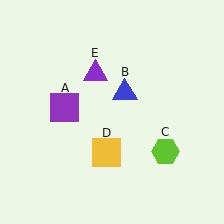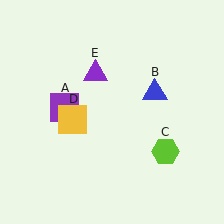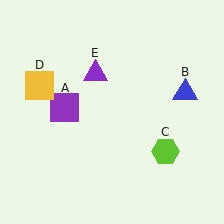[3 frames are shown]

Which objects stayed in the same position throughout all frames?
Purple square (object A) and lime hexagon (object C) and purple triangle (object E) remained stationary.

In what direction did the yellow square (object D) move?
The yellow square (object D) moved up and to the left.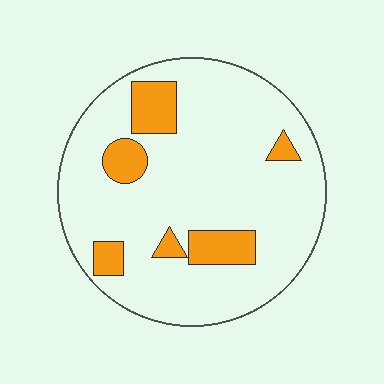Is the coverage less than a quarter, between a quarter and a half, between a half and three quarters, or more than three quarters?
Less than a quarter.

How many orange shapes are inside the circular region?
6.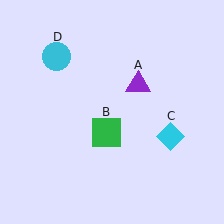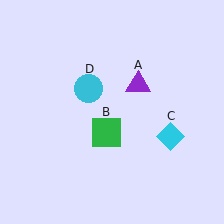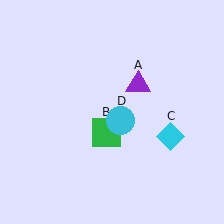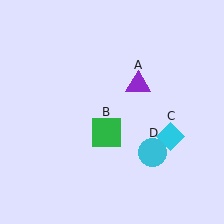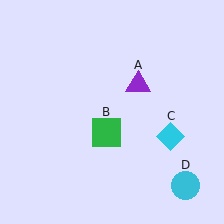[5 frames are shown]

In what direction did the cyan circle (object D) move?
The cyan circle (object D) moved down and to the right.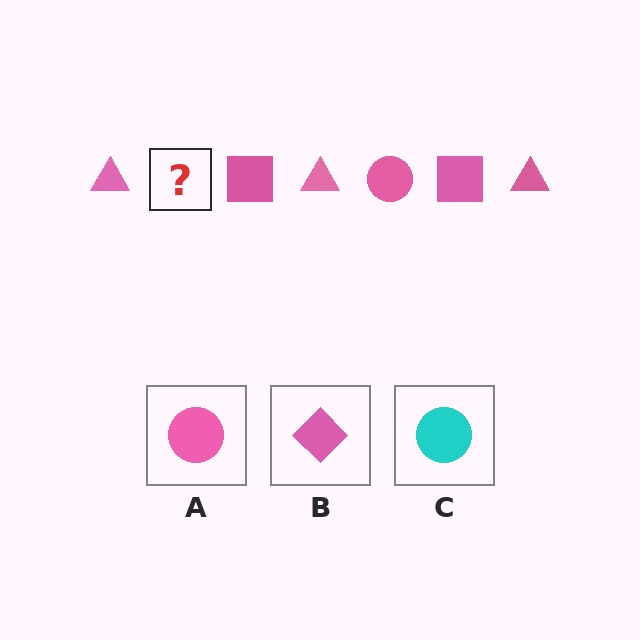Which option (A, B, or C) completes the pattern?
A.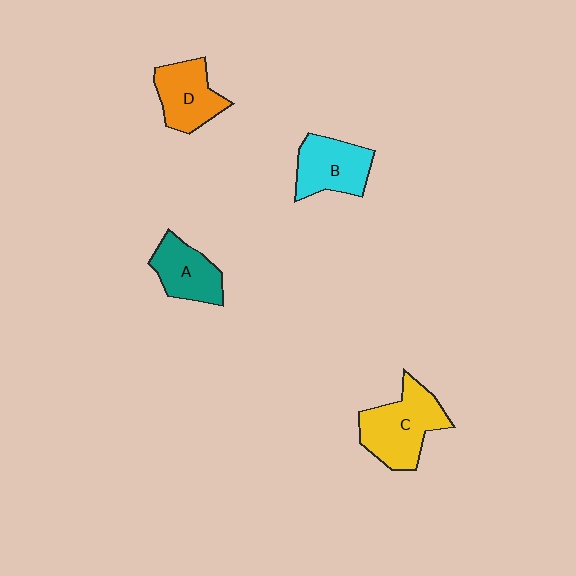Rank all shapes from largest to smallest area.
From largest to smallest: C (yellow), B (cyan), D (orange), A (teal).